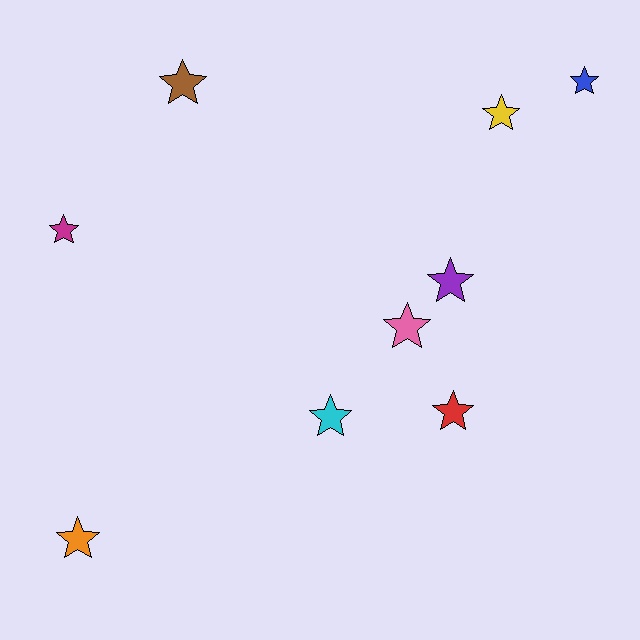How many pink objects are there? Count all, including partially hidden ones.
There is 1 pink object.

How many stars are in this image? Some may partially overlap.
There are 9 stars.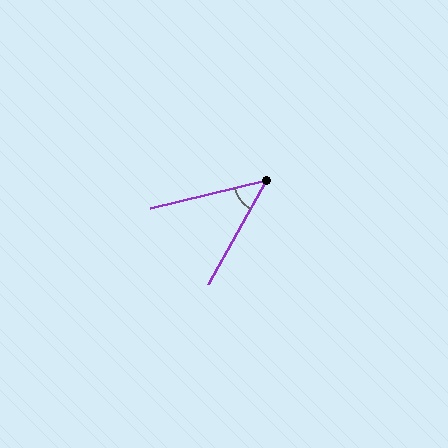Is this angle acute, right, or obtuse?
It is acute.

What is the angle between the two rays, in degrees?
Approximately 47 degrees.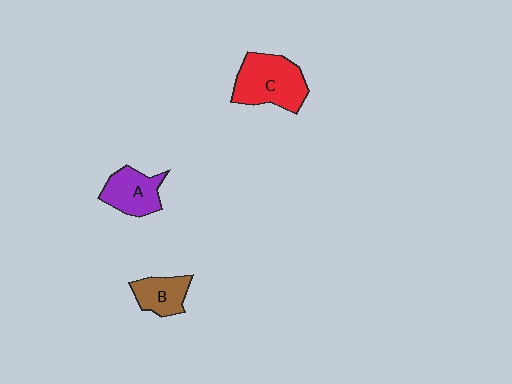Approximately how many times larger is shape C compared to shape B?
Approximately 1.8 times.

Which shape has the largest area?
Shape C (red).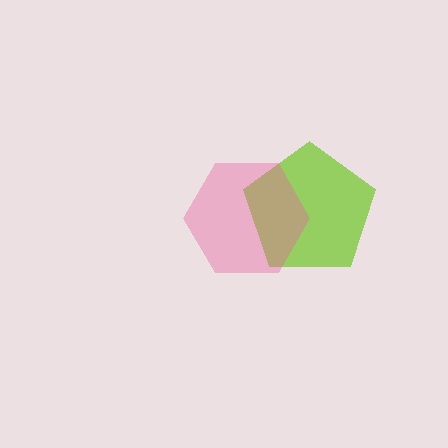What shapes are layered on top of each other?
The layered shapes are: a lime pentagon, a pink hexagon.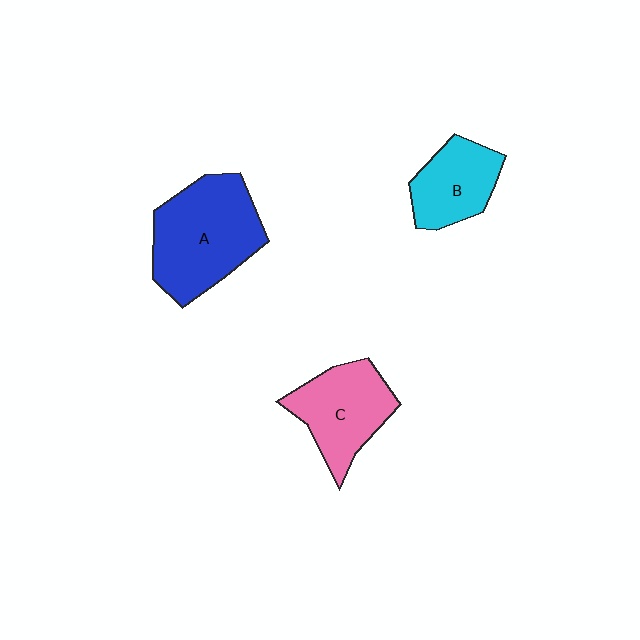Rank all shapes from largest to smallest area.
From largest to smallest: A (blue), C (pink), B (cyan).